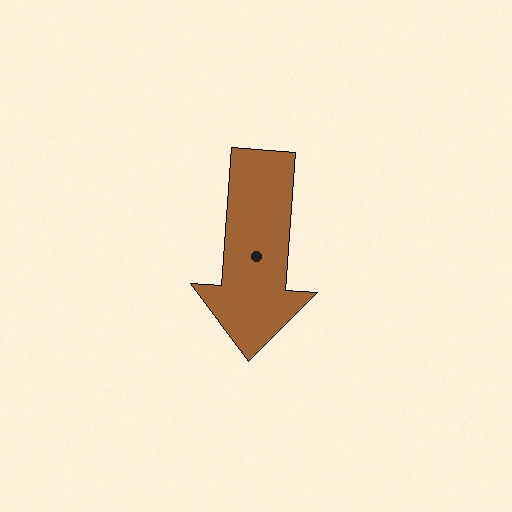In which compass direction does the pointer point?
South.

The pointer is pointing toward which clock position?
Roughly 6 o'clock.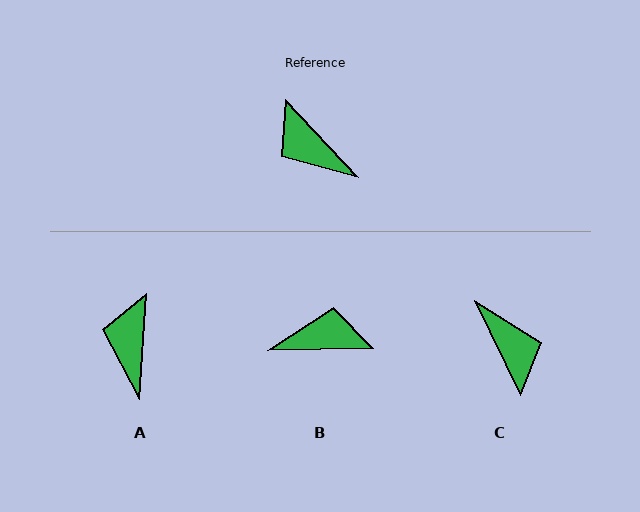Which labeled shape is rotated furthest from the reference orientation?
C, about 163 degrees away.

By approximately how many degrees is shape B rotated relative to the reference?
Approximately 132 degrees clockwise.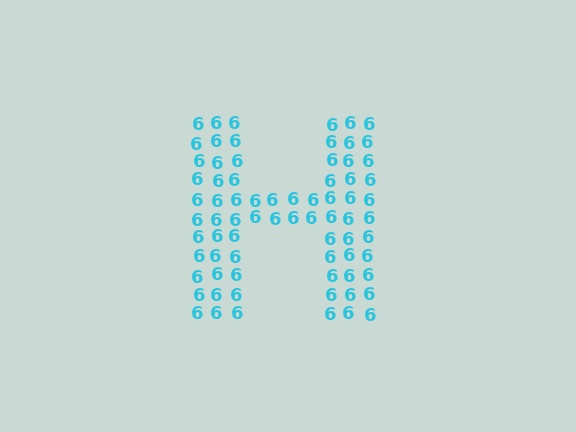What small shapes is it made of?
It is made of small digit 6's.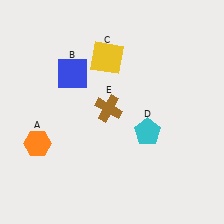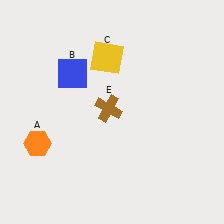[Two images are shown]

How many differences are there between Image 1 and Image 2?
There is 1 difference between the two images.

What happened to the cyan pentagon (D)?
The cyan pentagon (D) was removed in Image 2. It was in the bottom-right area of Image 1.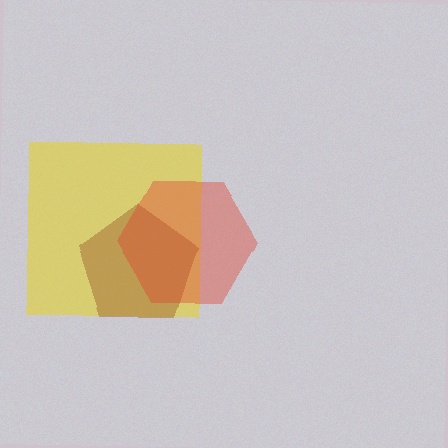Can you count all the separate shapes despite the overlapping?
Yes, there are 3 separate shapes.